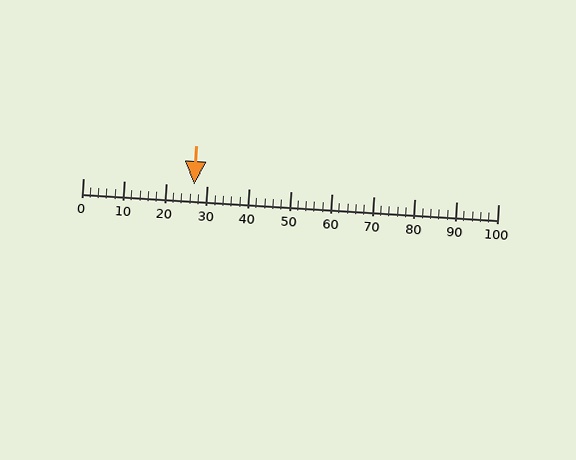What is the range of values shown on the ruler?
The ruler shows values from 0 to 100.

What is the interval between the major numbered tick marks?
The major tick marks are spaced 10 units apart.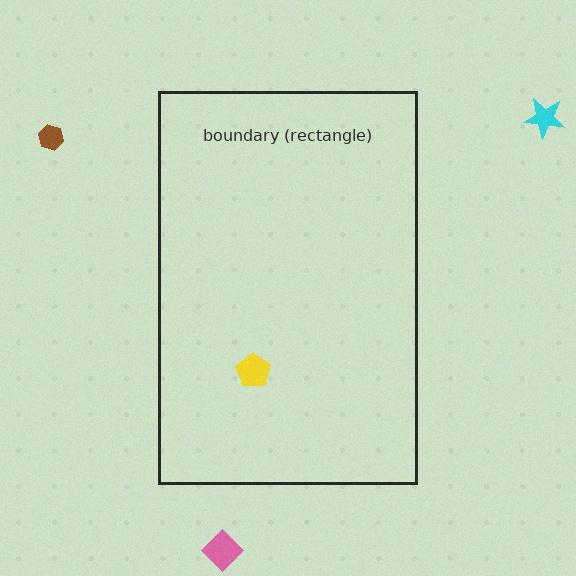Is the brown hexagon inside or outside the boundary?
Outside.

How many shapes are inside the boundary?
1 inside, 3 outside.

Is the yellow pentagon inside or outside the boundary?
Inside.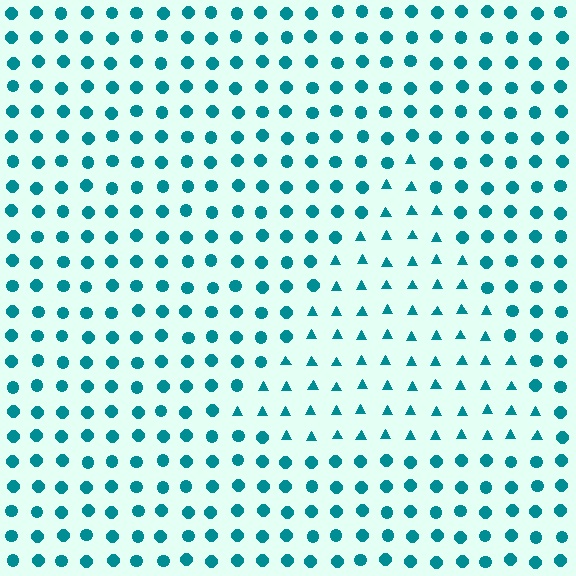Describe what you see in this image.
The image is filled with small teal elements arranged in a uniform grid. A triangle-shaped region contains triangles, while the surrounding area contains circles. The boundary is defined purely by the change in element shape.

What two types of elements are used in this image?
The image uses triangles inside the triangle region and circles outside it.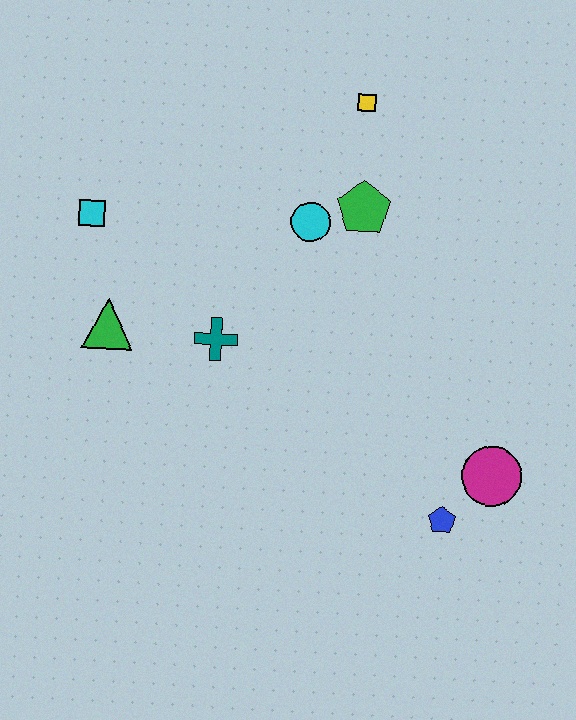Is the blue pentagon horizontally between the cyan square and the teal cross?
No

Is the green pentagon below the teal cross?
No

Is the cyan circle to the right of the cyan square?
Yes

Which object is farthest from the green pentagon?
The blue pentagon is farthest from the green pentagon.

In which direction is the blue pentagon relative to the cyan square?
The blue pentagon is to the right of the cyan square.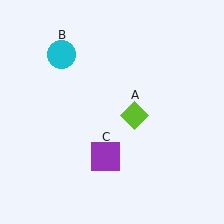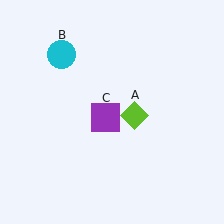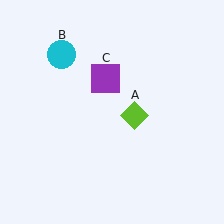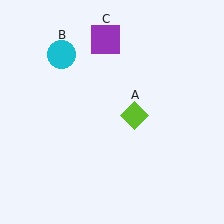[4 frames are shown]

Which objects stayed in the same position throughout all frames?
Lime diamond (object A) and cyan circle (object B) remained stationary.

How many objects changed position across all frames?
1 object changed position: purple square (object C).